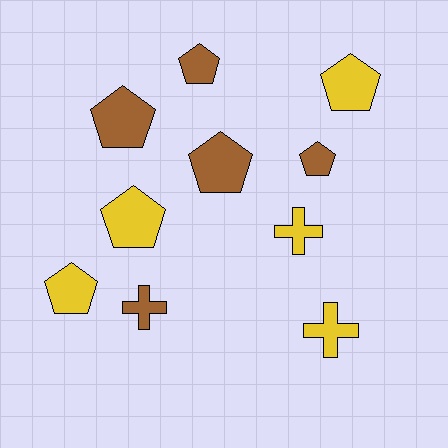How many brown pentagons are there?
There are 4 brown pentagons.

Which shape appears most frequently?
Pentagon, with 7 objects.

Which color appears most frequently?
Yellow, with 5 objects.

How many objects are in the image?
There are 10 objects.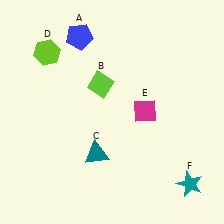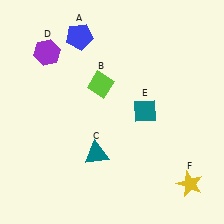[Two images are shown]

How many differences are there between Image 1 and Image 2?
There are 3 differences between the two images.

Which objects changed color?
D changed from lime to purple. E changed from magenta to teal. F changed from teal to yellow.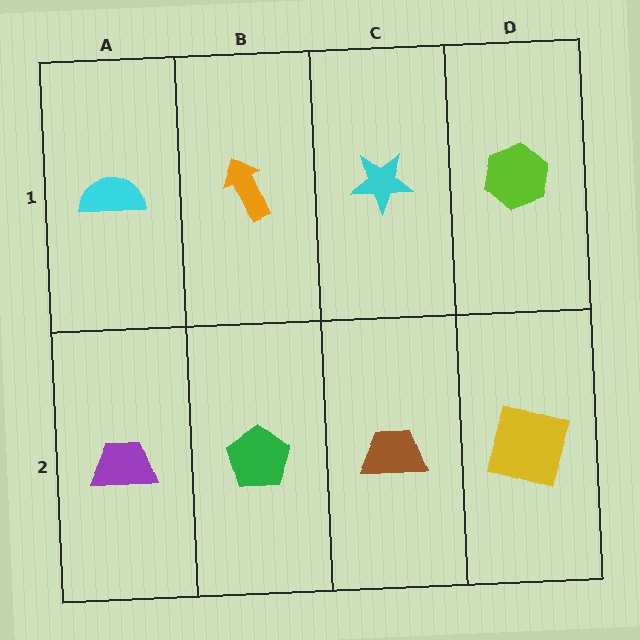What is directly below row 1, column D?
A yellow square.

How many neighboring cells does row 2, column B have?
3.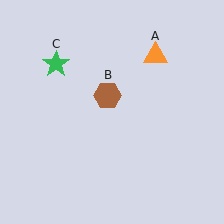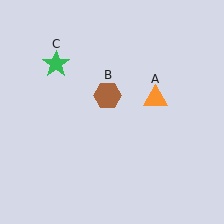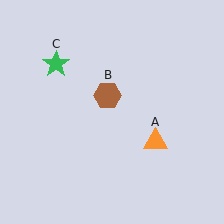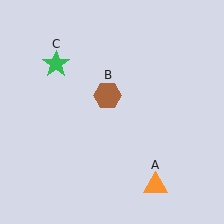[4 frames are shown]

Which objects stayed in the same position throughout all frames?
Brown hexagon (object B) and green star (object C) remained stationary.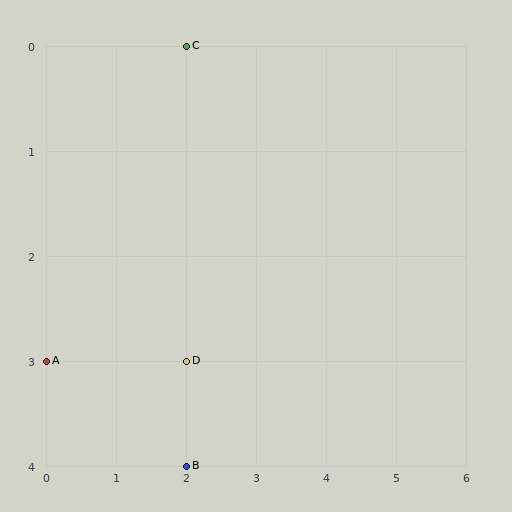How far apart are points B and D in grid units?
Points B and D are 1 row apart.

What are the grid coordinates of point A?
Point A is at grid coordinates (0, 3).